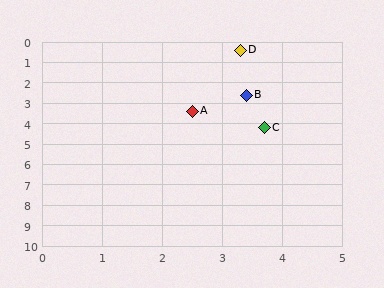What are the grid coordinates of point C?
Point C is at approximately (3.7, 4.2).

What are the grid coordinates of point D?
Point D is at approximately (3.3, 0.4).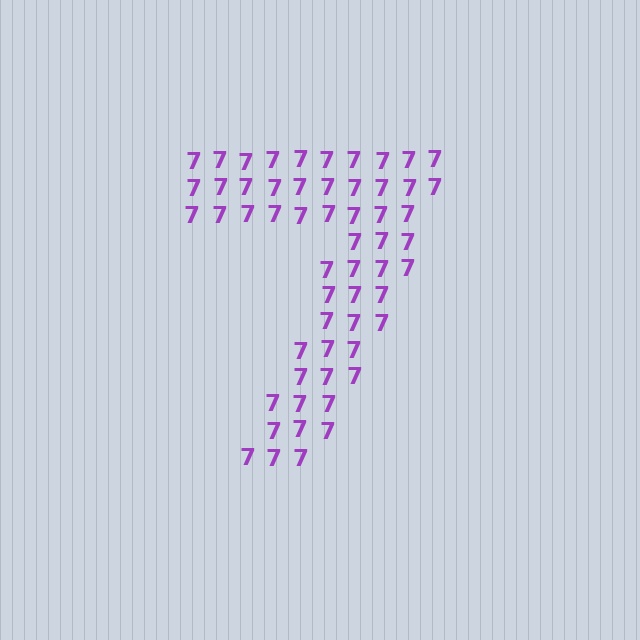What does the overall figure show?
The overall figure shows the digit 7.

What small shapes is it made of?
It is made of small digit 7's.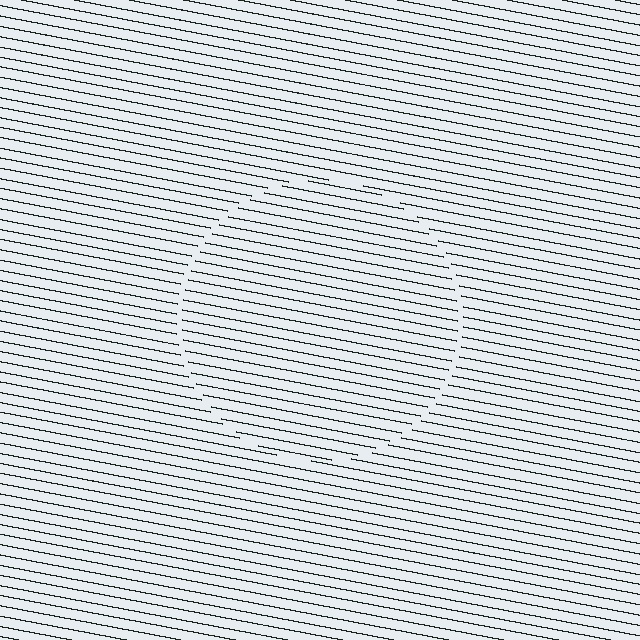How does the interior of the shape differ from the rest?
The interior of the shape contains the same grating, shifted by half a period — the contour is defined by the phase discontinuity where line-ends from the inner and outer gratings abut.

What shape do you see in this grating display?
An illusory circle. The interior of the shape contains the same grating, shifted by half a period — the contour is defined by the phase discontinuity where line-ends from the inner and outer gratings abut.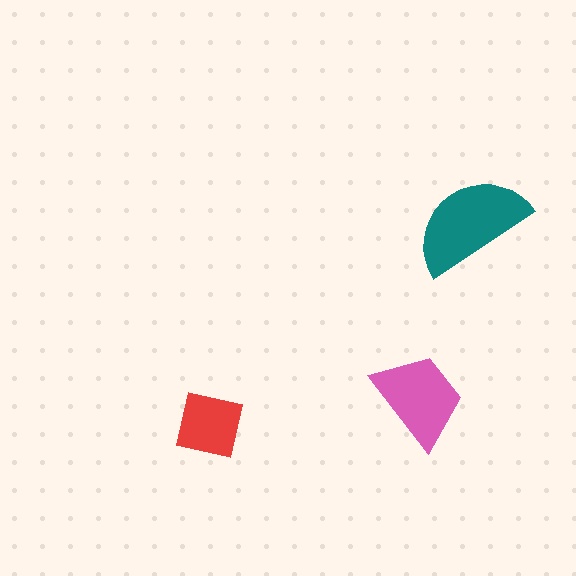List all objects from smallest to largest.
The red square, the pink trapezoid, the teal semicircle.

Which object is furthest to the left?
The red square is leftmost.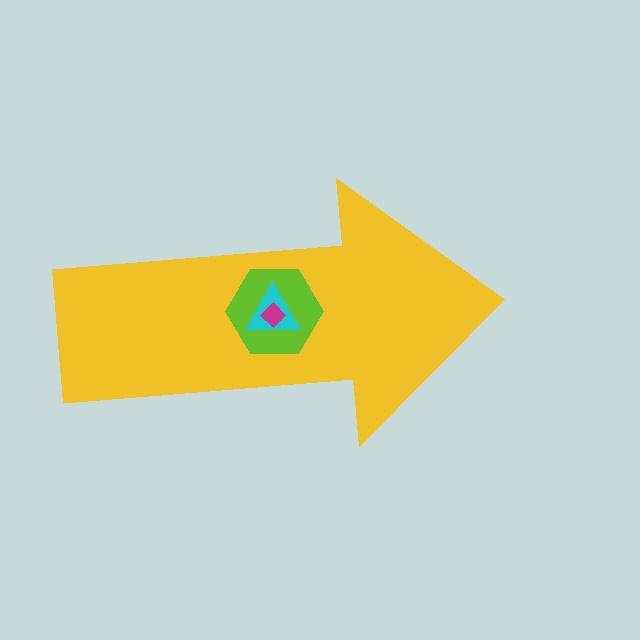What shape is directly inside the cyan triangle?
The magenta diamond.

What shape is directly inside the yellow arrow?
The lime hexagon.